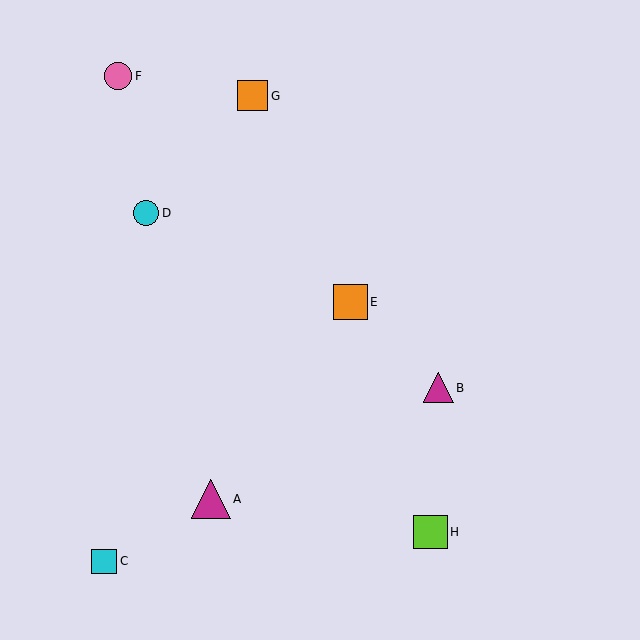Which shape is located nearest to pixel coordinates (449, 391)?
The magenta triangle (labeled B) at (438, 388) is nearest to that location.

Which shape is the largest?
The magenta triangle (labeled A) is the largest.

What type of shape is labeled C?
Shape C is a cyan square.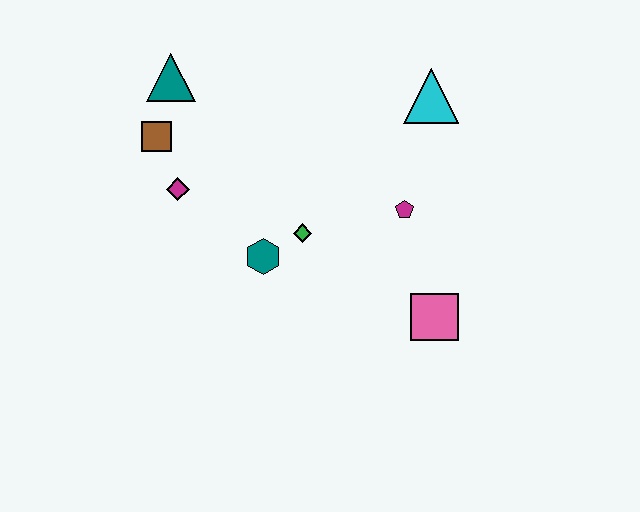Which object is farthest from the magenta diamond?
The pink square is farthest from the magenta diamond.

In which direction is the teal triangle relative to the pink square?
The teal triangle is to the left of the pink square.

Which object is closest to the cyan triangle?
The magenta pentagon is closest to the cyan triangle.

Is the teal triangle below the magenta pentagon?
No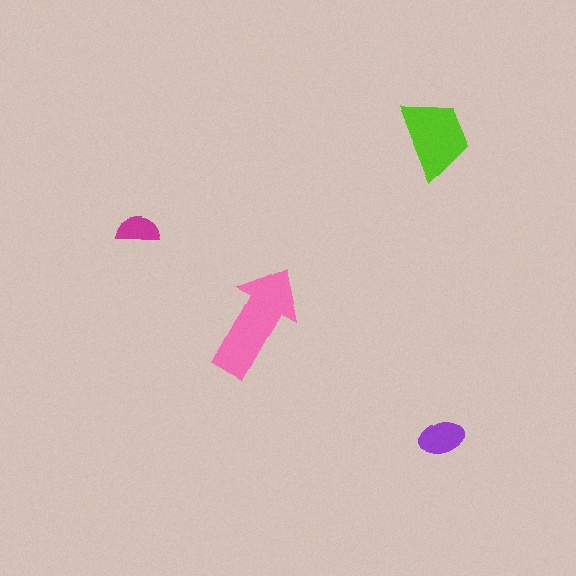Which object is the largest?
The pink arrow.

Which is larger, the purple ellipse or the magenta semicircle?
The purple ellipse.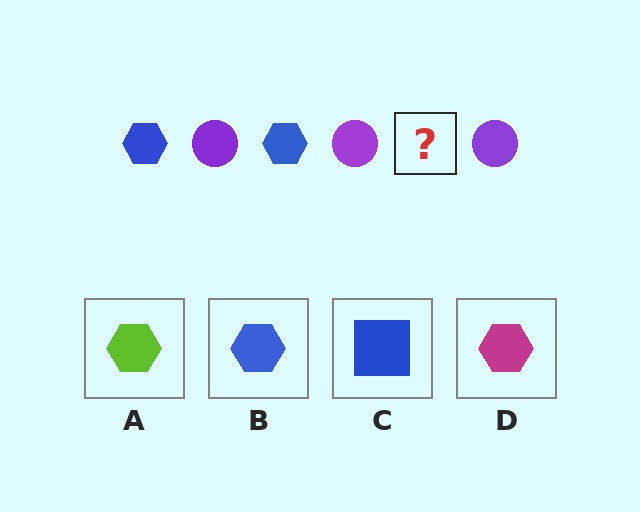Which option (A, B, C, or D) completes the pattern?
B.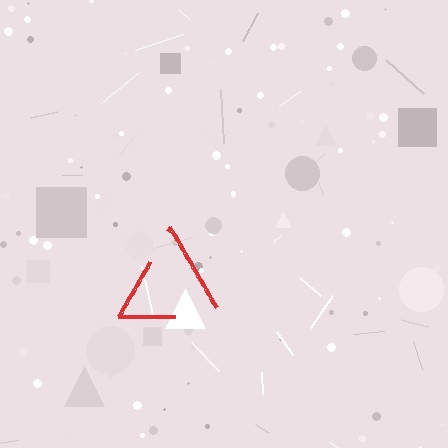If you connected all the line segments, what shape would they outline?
They would outline a triangle.